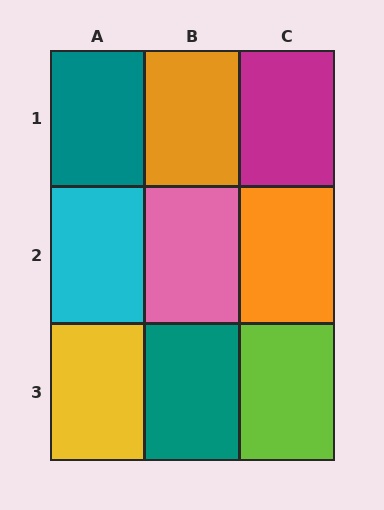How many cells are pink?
1 cell is pink.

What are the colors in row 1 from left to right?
Teal, orange, magenta.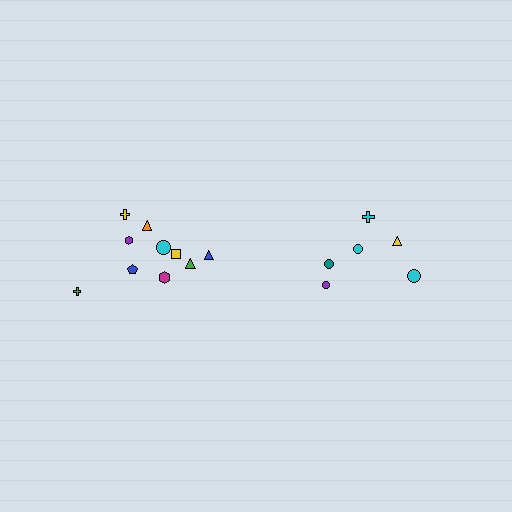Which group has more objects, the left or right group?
The left group.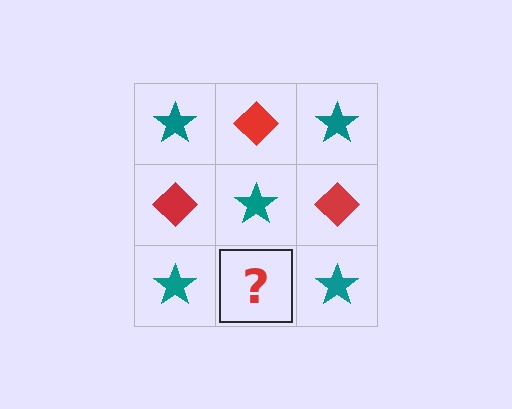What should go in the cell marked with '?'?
The missing cell should contain a red diamond.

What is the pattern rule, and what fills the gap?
The rule is that it alternates teal star and red diamond in a checkerboard pattern. The gap should be filled with a red diamond.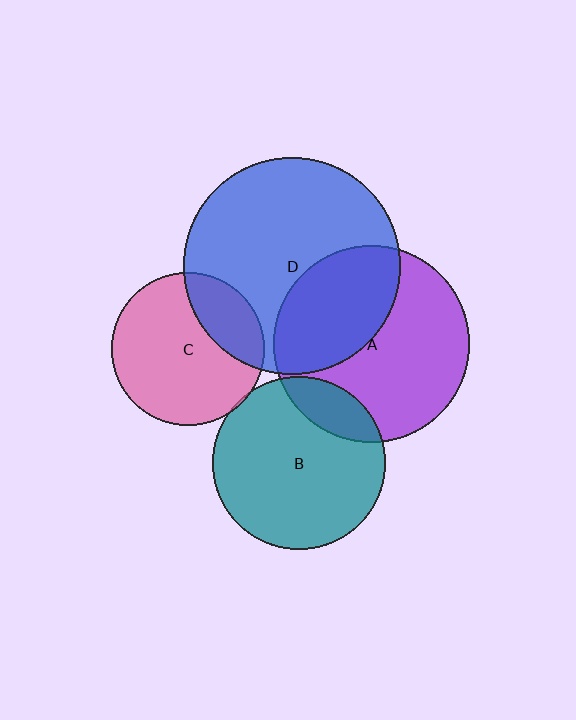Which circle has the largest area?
Circle D (blue).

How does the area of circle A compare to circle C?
Approximately 1.6 times.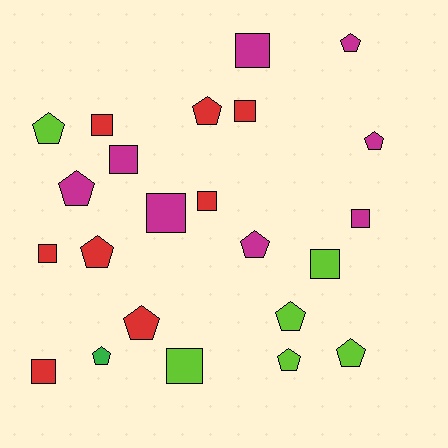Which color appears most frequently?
Magenta, with 8 objects.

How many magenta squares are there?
There are 4 magenta squares.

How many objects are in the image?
There are 23 objects.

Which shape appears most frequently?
Pentagon, with 12 objects.